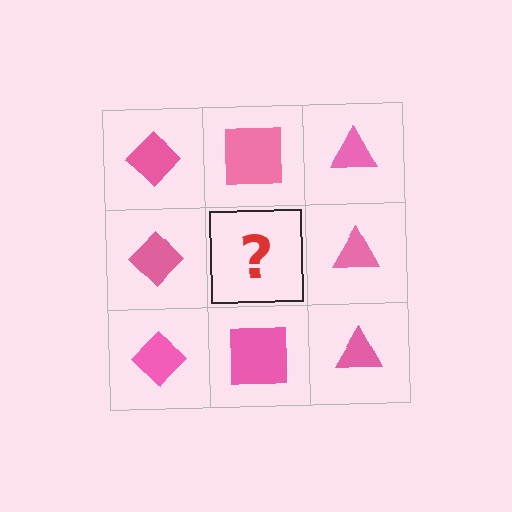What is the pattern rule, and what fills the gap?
The rule is that each column has a consistent shape. The gap should be filled with a pink square.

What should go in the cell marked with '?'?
The missing cell should contain a pink square.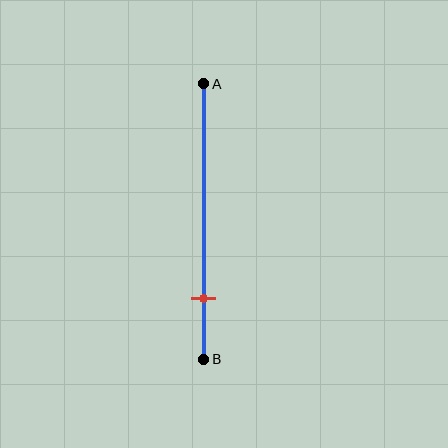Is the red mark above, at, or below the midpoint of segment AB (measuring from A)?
The red mark is below the midpoint of segment AB.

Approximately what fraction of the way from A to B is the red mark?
The red mark is approximately 80% of the way from A to B.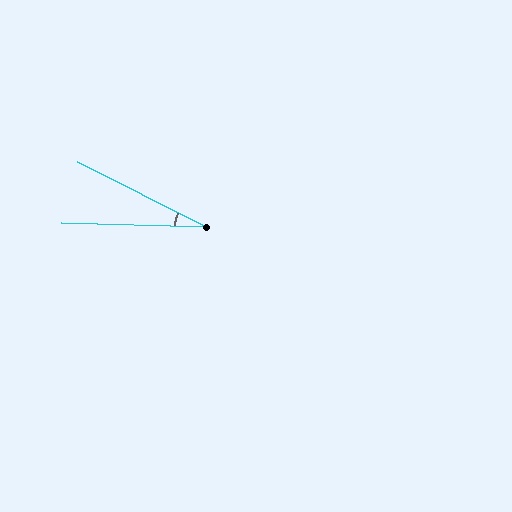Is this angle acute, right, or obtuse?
It is acute.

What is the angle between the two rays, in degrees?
Approximately 25 degrees.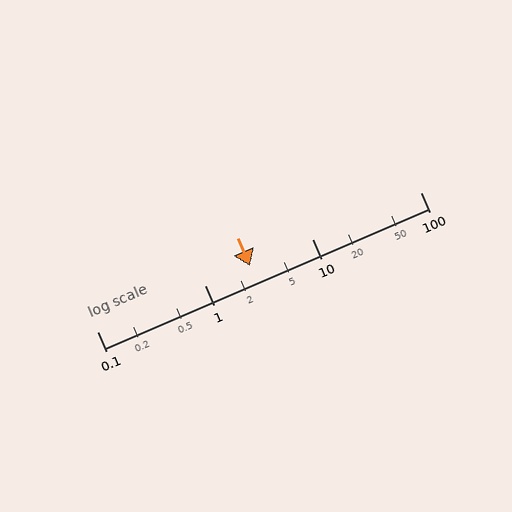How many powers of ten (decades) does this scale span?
The scale spans 3 decades, from 0.1 to 100.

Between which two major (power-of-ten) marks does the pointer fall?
The pointer is between 1 and 10.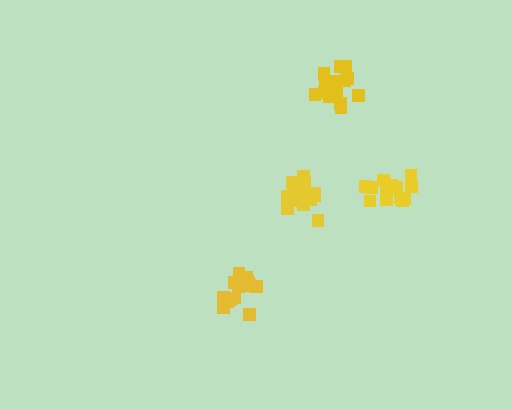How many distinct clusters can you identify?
There are 4 distinct clusters.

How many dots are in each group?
Group 1: 19 dots, Group 2: 18 dots, Group 3: 14 dots, Group 4: 14 dots (65 total).